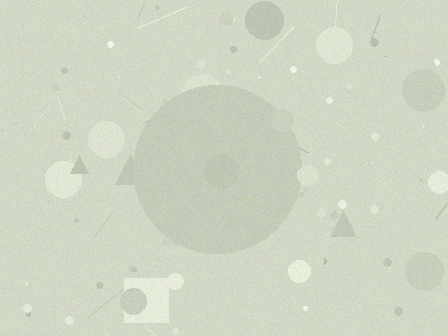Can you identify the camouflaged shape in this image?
The camouflaged shape is a circle.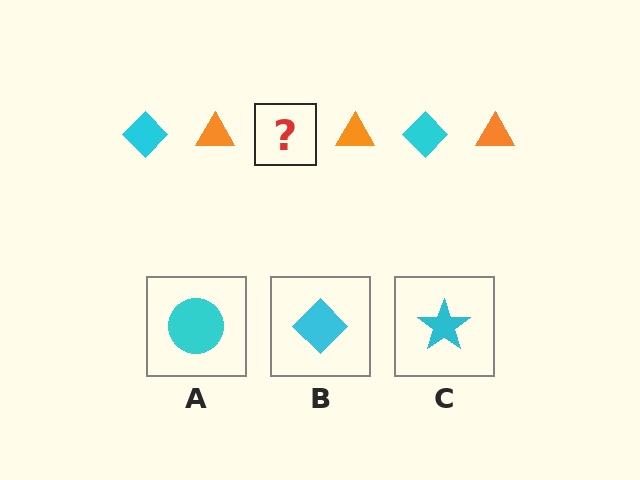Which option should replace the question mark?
Option B.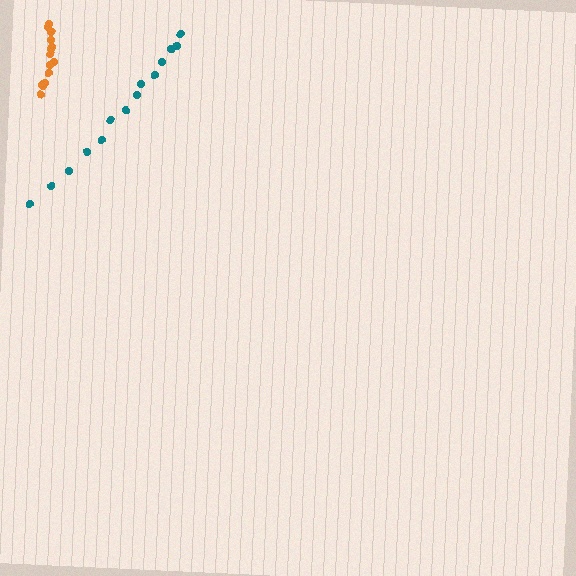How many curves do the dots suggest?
There are 2 distinct paths.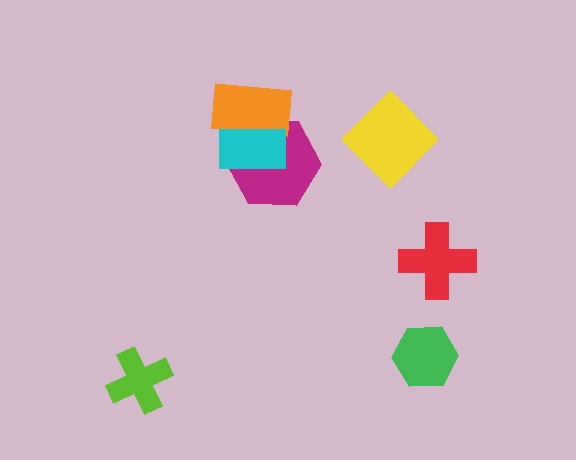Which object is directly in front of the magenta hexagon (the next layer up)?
The orange rectangle is directly in front of the magenta hexagon.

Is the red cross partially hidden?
No, no other shape covers it.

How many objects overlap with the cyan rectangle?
2 objects overlap with the cyan rectangle.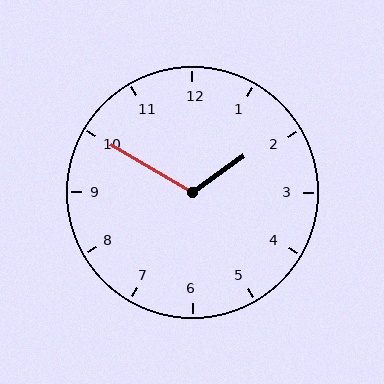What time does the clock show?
1:50.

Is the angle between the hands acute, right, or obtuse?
It is obtuse.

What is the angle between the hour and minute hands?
Approximately 115 degrees.